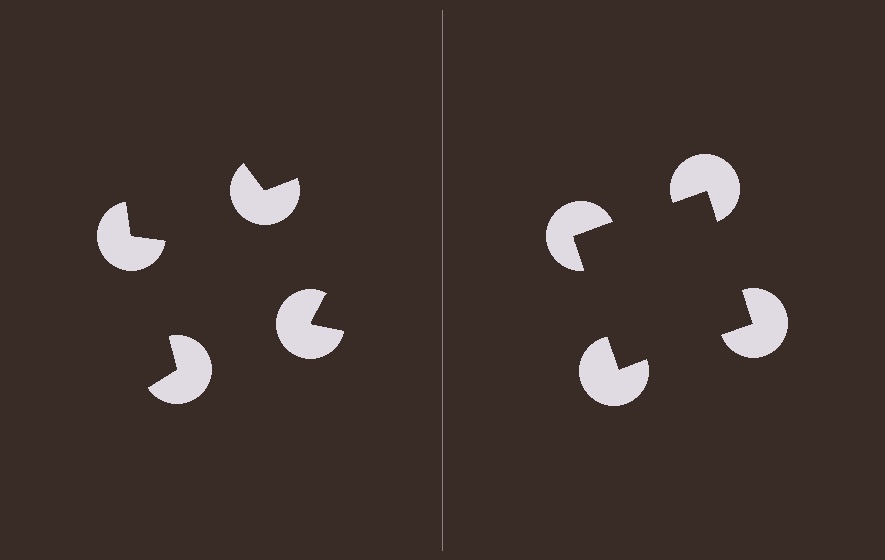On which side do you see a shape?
An illusory square appears on the right side. On the left side the wedge cuts are rotated, so no coherent shape forms.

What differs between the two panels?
The pac-man discs are positioned identically on both sides; only the wedge orientations differ. On the right they align to a square; on the left they are misaligned.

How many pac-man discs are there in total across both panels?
8 — 4 on each side.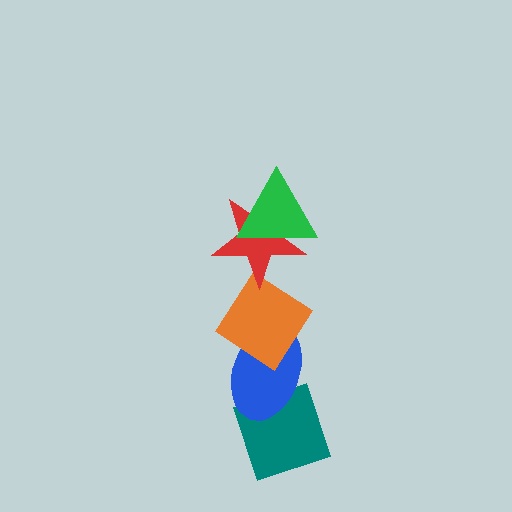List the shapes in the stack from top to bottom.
From top to bottom: the green triangle, the red star, the orange diamond, the blue ellipse, the teal diamond.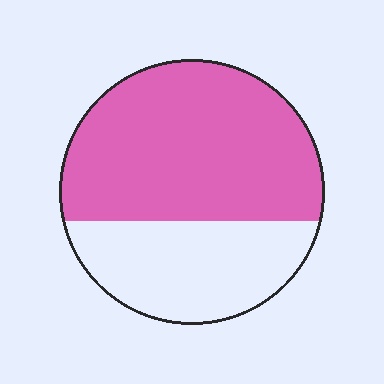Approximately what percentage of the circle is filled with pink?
Approximately 65%.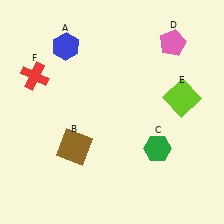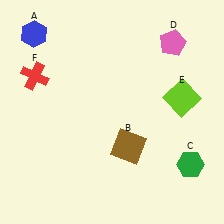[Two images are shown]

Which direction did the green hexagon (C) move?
The green hexagon (C) moved right.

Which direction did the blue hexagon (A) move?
The blue hexagon (A) moved left.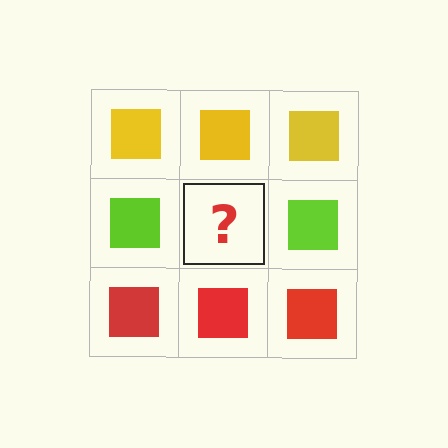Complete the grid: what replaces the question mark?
The question mark should be replaced with a lime square.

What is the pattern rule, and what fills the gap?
The rule is that each row has a consistent color. The gap should be filled with a lime square.